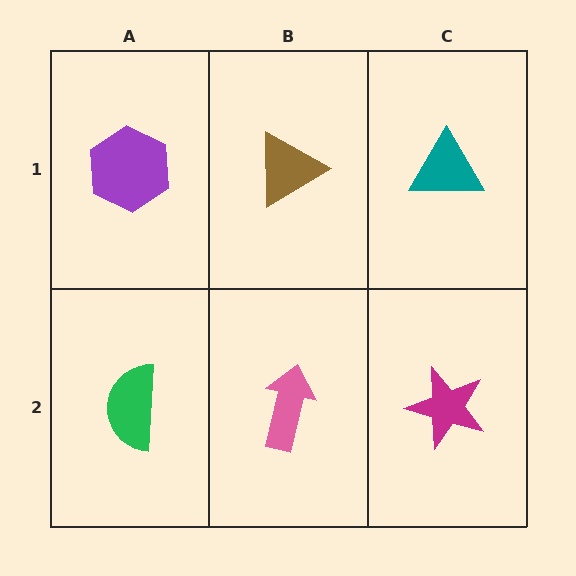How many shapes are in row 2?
3 shapes.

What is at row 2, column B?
A pink arrow.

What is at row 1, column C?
A teal triangle.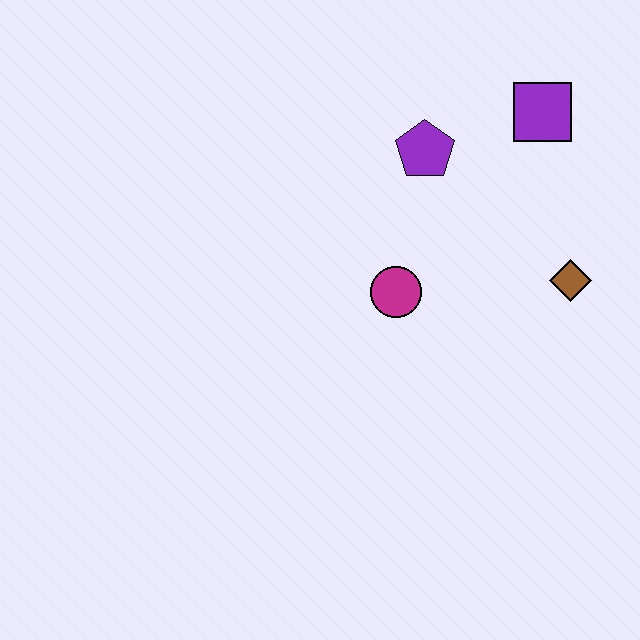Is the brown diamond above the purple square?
No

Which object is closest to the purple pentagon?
The purple square is closest to the purple pentagon.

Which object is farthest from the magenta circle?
The purple square is farthest from the magenta circle.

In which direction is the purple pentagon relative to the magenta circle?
The purple pentagon is above the magenta circle.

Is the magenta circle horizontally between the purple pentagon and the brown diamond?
No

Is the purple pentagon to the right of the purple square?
No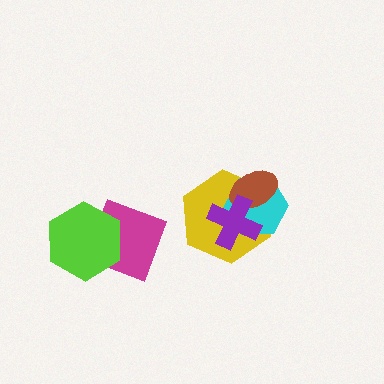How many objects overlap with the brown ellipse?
3 objects overlap with the brown ellipse.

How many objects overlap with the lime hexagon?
1 object overlaps with the lime hexagon.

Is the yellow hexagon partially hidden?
Yes, it is partially covered by another shape.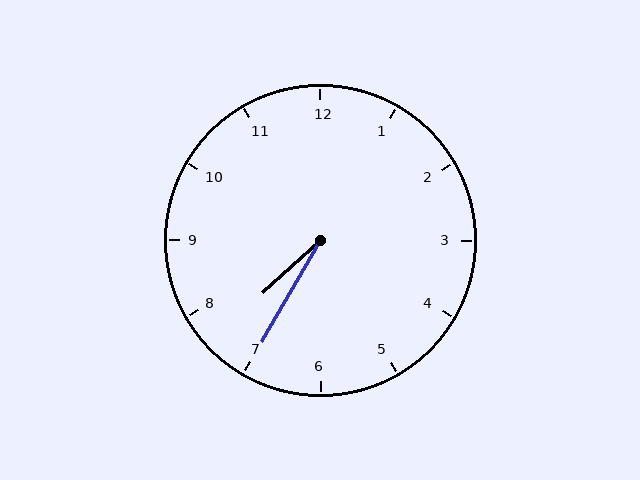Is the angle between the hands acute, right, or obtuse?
It is acute.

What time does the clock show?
7:35.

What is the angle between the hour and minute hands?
Approximately 18 degrees.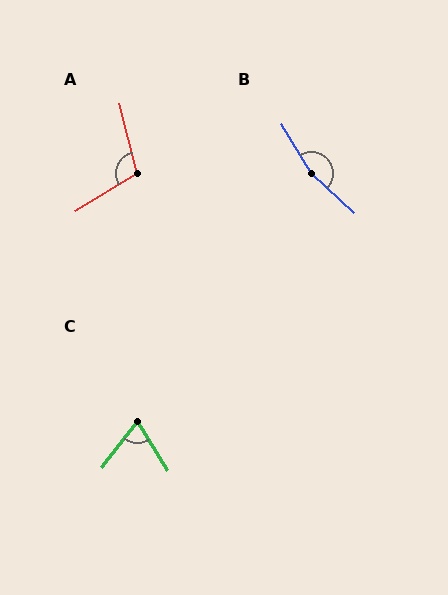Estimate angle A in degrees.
Approximately 108 degrees.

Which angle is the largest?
B, at approximately 164 degrees.